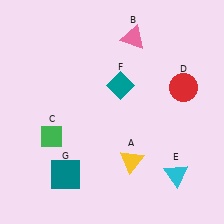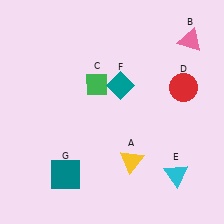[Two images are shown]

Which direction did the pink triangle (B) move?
The pink triangle (B) moved right.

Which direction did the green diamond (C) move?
The green diamond (C) moved up.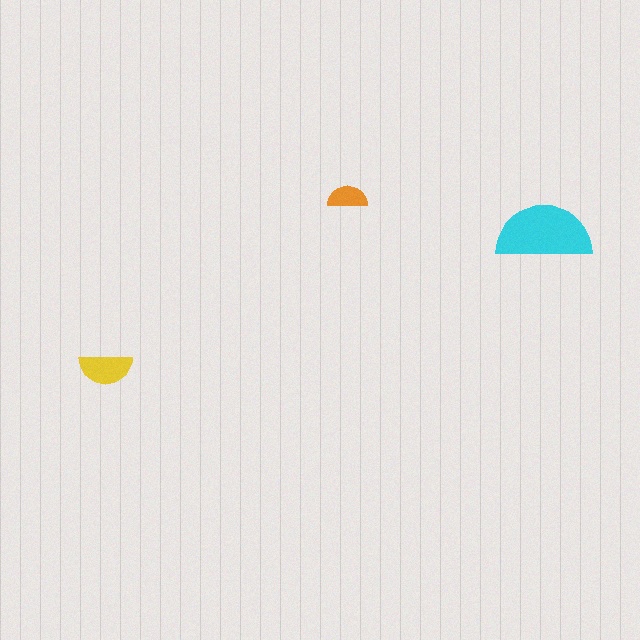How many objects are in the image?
There are 3 objects in the image.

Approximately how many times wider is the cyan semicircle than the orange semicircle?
About 2.5 times wider.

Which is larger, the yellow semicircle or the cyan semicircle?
The cyan one.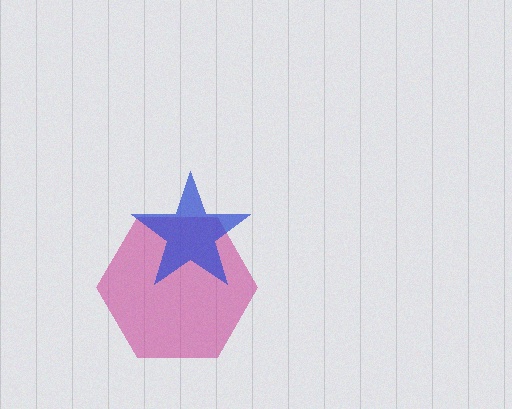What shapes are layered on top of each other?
The layered shapes are: a magenta hexagon, a blue star.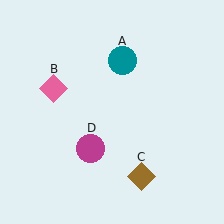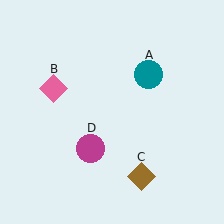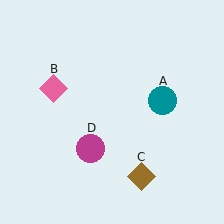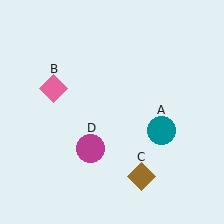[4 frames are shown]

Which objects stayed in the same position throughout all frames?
Pink diamond (object B) and brown diamond (object C) and magenta circle (object D) remained stationary.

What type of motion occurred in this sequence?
The teal circle (object A) rotated clockwise around the center of the scene.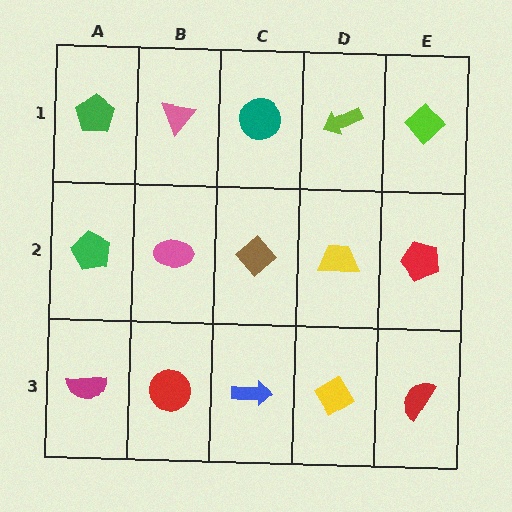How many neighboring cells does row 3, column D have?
3.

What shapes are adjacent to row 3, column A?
A green pentagon (row 2, column A), a red circle (row 3, column B).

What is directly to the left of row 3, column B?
A magenta semicircle.